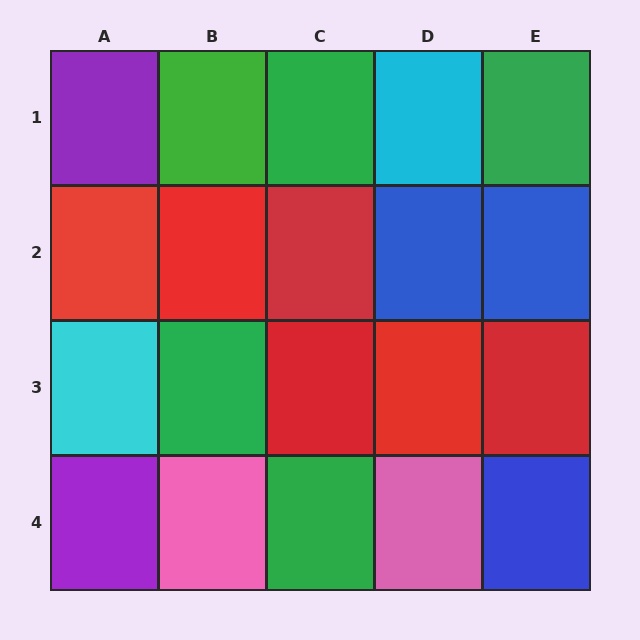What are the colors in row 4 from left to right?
Purple, pink, green, pink, blue.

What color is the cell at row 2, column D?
Blue.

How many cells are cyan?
2 cells are cyan.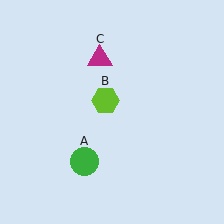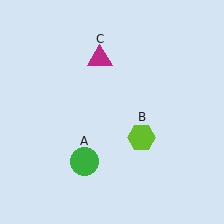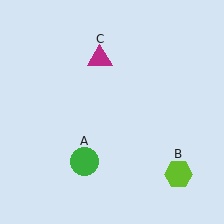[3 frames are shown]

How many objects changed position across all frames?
1 object changed position: lime hexagon (object B).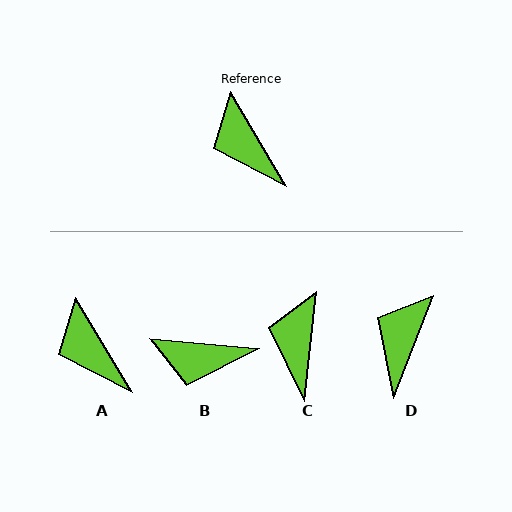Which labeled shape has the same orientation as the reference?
A.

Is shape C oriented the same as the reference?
No, it is off by about 37 degrees.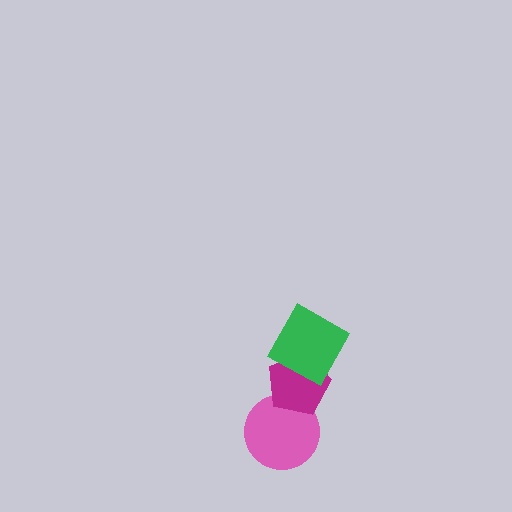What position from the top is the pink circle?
The pink circle is 3rd from the top.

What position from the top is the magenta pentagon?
The magenta pentagon is 2nd from the top.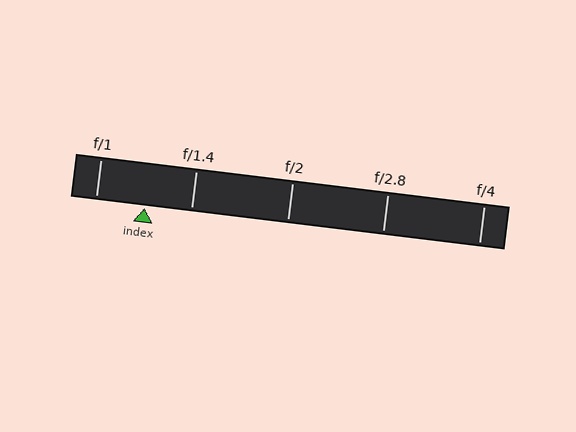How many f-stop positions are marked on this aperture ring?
There are 5 f-stop positions marked.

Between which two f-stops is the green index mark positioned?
The index mark is between f/1 and f/1.4.